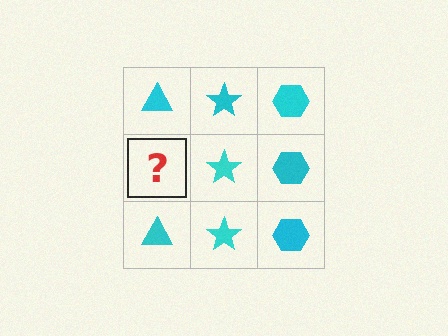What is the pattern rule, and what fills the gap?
The rule is that each column has a consistent shape. The gap should be filled with a cyan triangle.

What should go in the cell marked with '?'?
The missing cell should contain a cyan triangle.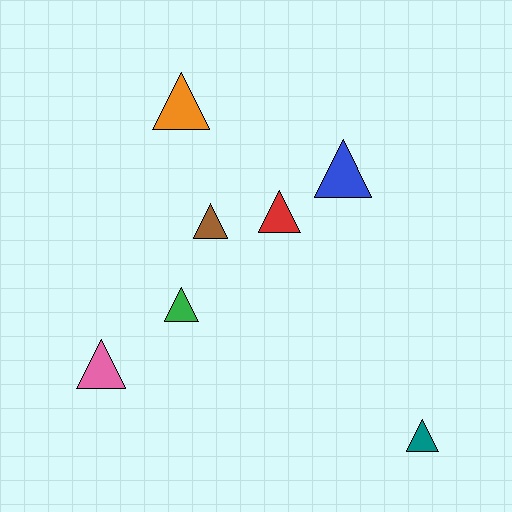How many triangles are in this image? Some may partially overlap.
There are 7 triangles.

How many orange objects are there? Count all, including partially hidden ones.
There is 1 orange object.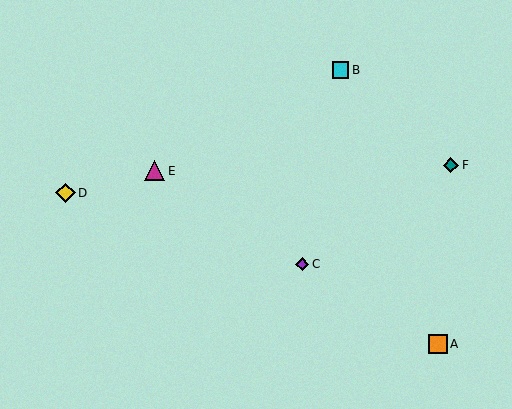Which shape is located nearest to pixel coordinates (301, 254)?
The purple diamond (labeled C) at (302, 264) is nearest to that location.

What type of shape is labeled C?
Shape C is a purple diamond.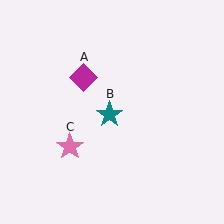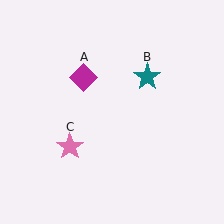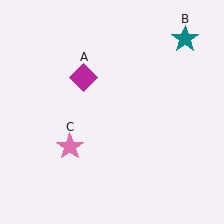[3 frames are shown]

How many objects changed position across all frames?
1 object changed position: teal star (object B).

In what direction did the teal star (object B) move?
The teal star (object B) moved up and to the right.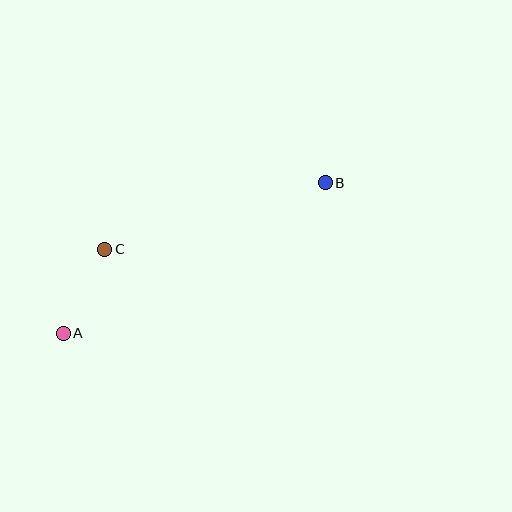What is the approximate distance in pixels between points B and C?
The distance between B and C is approximately 230 pixels.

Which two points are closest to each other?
Points A and C are closest to each other.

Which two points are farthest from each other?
Points A and B are farthest from each other.